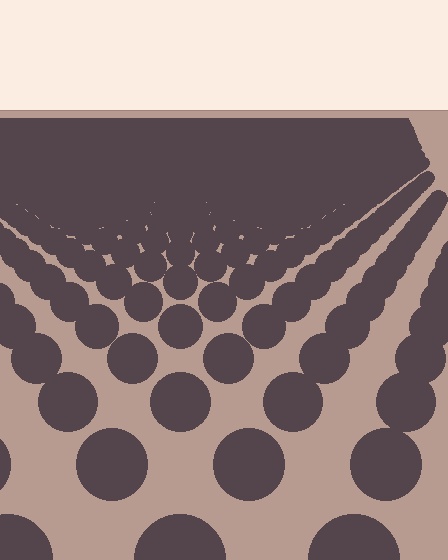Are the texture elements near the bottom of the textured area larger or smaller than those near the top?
Larger. Near the bottom, elements are closer to the viewer and appear at a bigger on-screen size.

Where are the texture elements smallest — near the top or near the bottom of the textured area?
Near the top.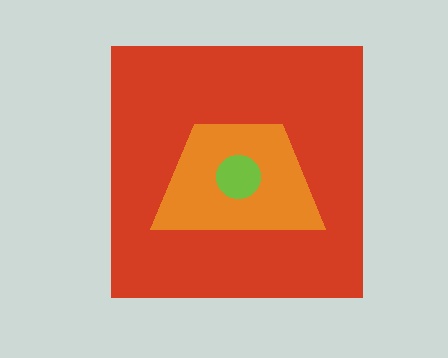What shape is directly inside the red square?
The orange trapezoid.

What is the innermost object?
The lime circle.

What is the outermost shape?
The red square.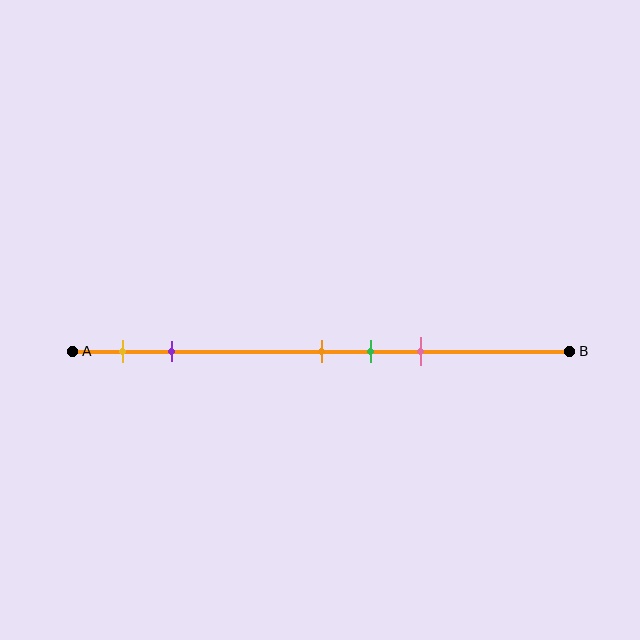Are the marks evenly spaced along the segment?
No, the marks are not evenly spaced.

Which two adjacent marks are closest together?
The orange and green marks are the closest adjacent pair.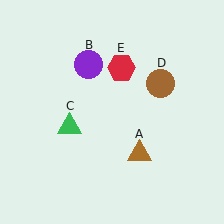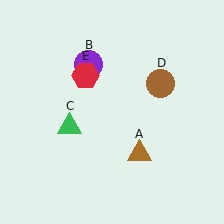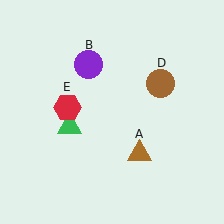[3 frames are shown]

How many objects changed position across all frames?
1 object changed position: red hexagon (object E).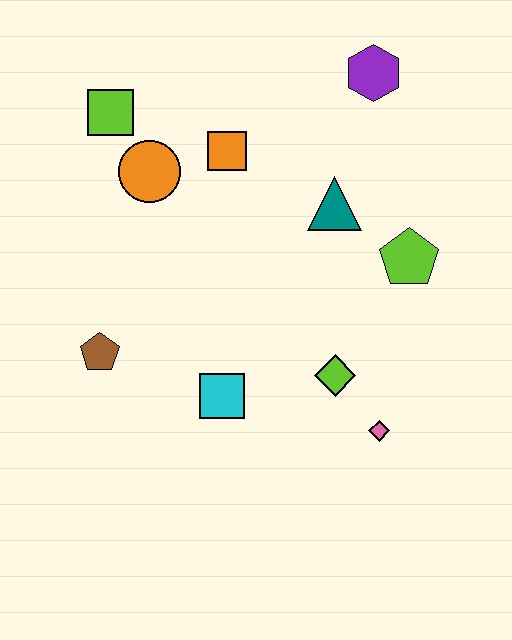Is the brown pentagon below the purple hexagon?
Yes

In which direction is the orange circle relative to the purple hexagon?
The orange circle is to the left of the purple hexagon.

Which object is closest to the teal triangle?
The lime pentagon is closest to the teal triangle.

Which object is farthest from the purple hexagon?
The brown pentagon is farthest from the purple hexagon.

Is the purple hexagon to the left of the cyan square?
No